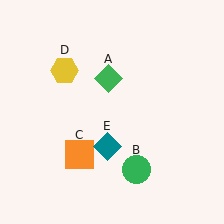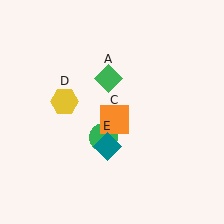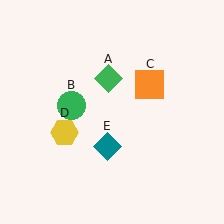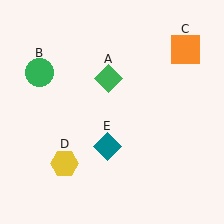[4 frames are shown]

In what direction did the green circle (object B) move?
The green circle (object B) moved up and to the left.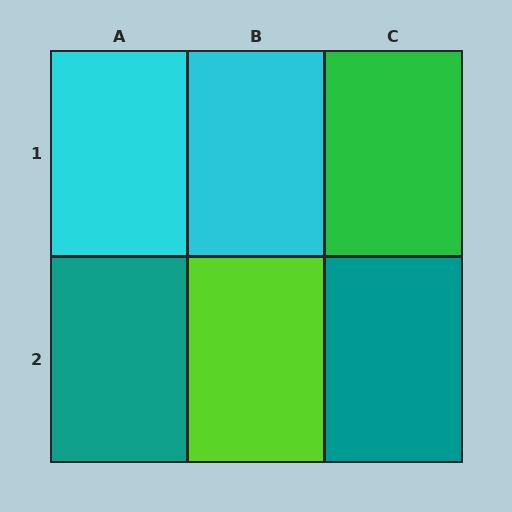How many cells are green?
1 cell is green.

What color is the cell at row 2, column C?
Teal.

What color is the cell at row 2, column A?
Teal.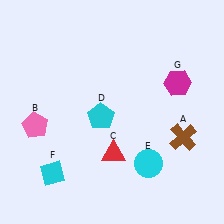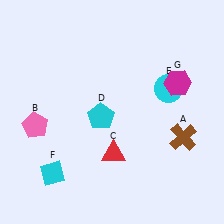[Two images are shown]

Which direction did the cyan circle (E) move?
The cyan circle (E) moved up.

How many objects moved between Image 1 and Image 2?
1 object moved between the two images.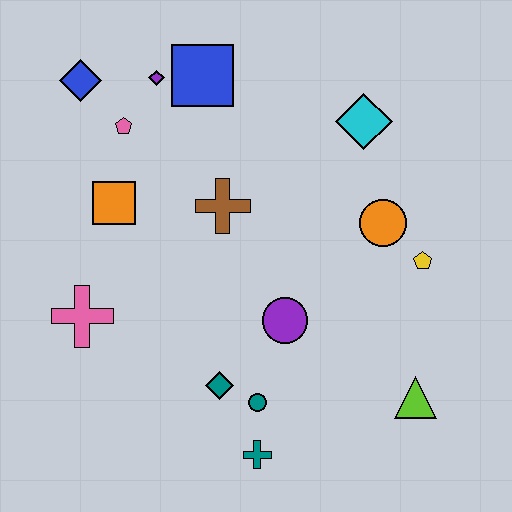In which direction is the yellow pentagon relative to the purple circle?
The yellow pentagon is to the right of the purple circle.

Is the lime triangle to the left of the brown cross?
No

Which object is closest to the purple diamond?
The blue square is closest to the purple diamond.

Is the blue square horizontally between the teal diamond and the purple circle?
No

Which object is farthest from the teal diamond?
The blue diamond is farthest from the teal diamond.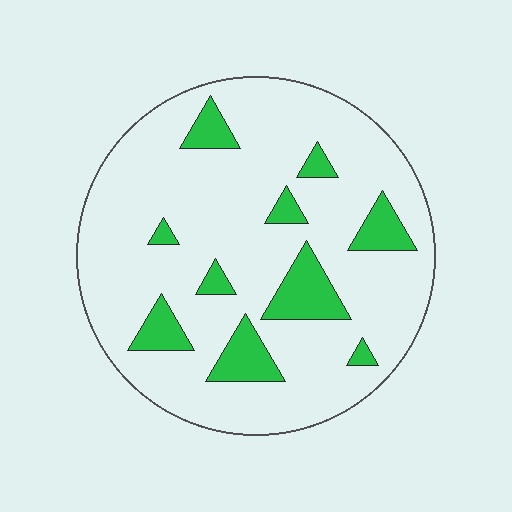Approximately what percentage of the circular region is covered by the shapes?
Approximately 15%.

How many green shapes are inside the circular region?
10.